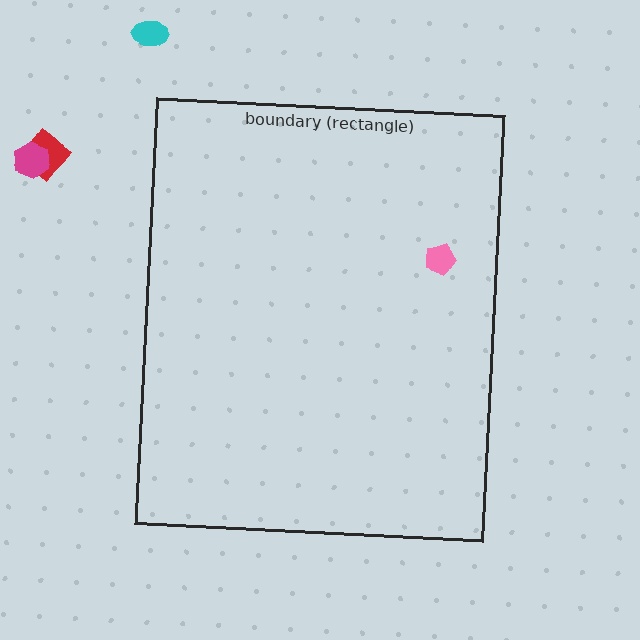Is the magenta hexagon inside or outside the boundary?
Outside.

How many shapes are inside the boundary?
1 inside, 3 outside.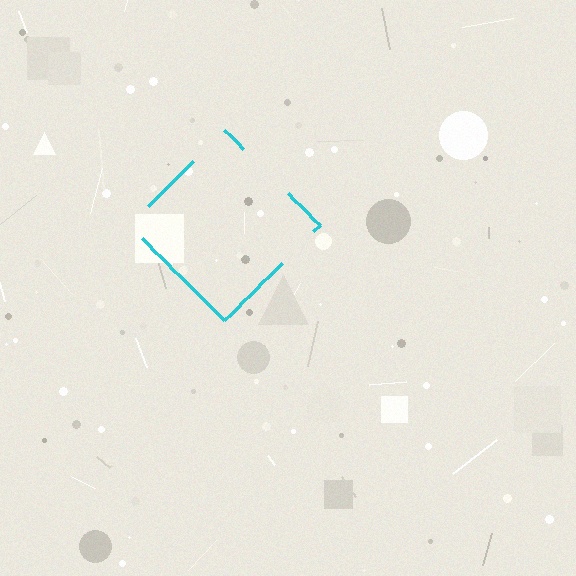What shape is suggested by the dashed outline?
The dashed outline suggests a diamond.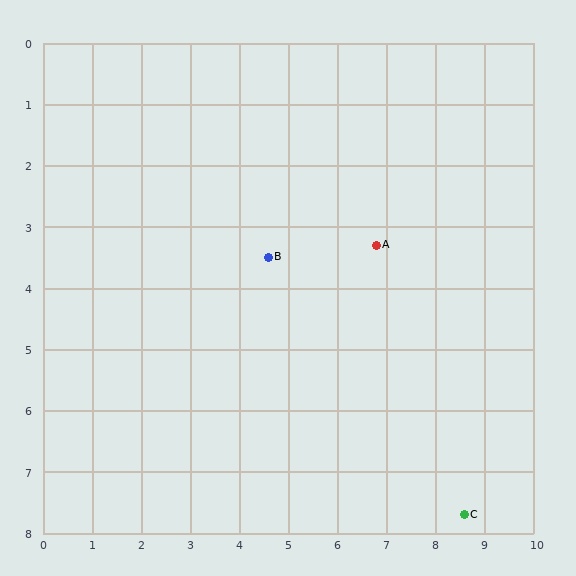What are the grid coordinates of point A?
Point A is at approximately (6.8, 3.3).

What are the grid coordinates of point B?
Point B is at approximately (4.6, 3.5).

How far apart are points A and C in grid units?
Points A and C are about 4.8 grid units apart.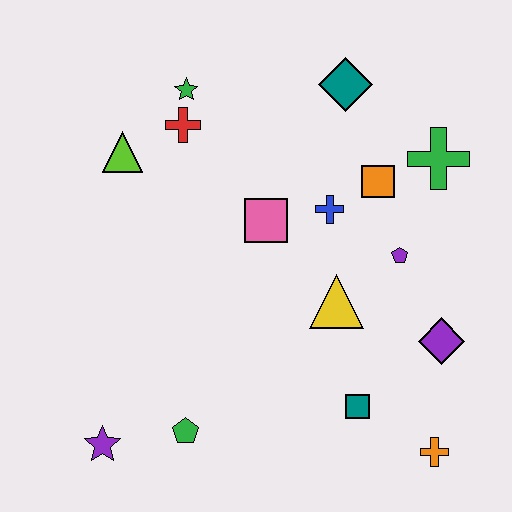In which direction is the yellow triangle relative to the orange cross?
The yellow triangle is above the orange cross.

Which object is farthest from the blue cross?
The purple star is farthest from the blue cross.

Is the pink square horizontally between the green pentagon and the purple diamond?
Yes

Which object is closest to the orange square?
The blue cross is closest to the orange square.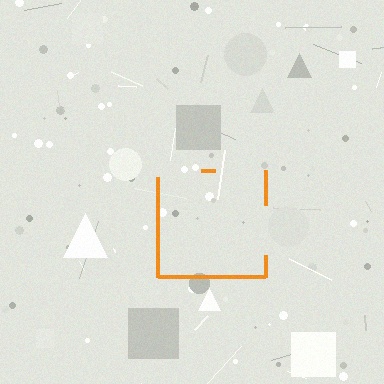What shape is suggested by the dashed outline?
The dashed outline suggests a square.